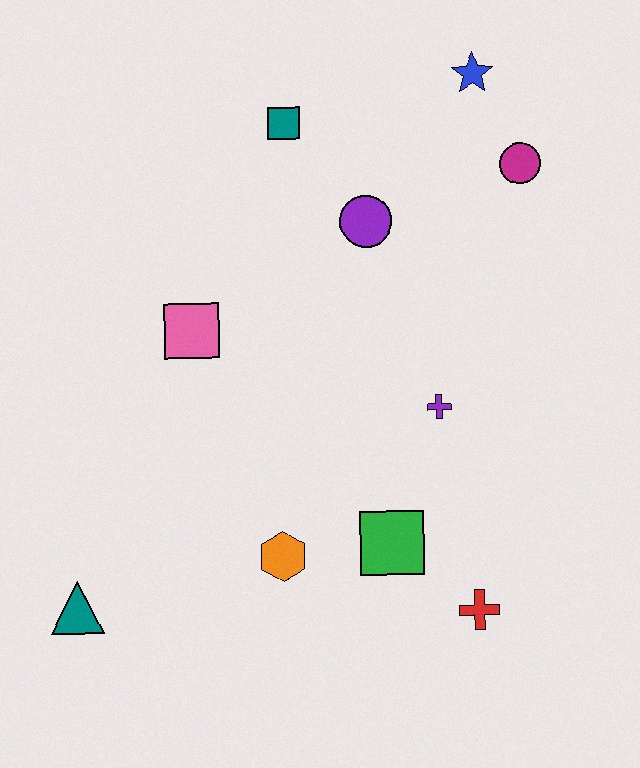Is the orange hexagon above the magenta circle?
No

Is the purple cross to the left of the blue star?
Yes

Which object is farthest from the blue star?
The teal triangle is farthest from the blue star.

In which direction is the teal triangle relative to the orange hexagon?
The teal triangle is to the left of the orange hexagon.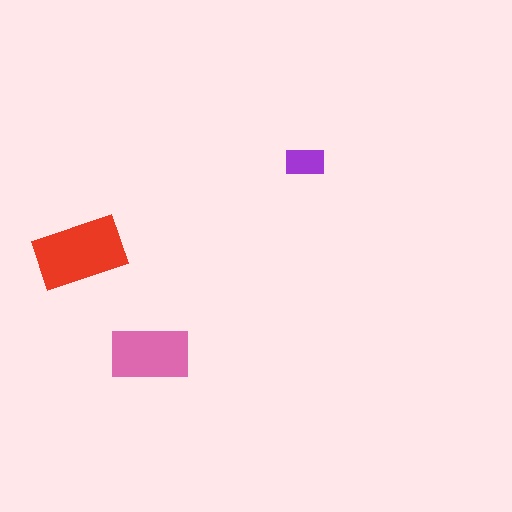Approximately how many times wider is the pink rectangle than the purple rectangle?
About 2 times wider.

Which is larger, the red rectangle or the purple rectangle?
The red one.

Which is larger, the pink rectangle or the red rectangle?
The red one.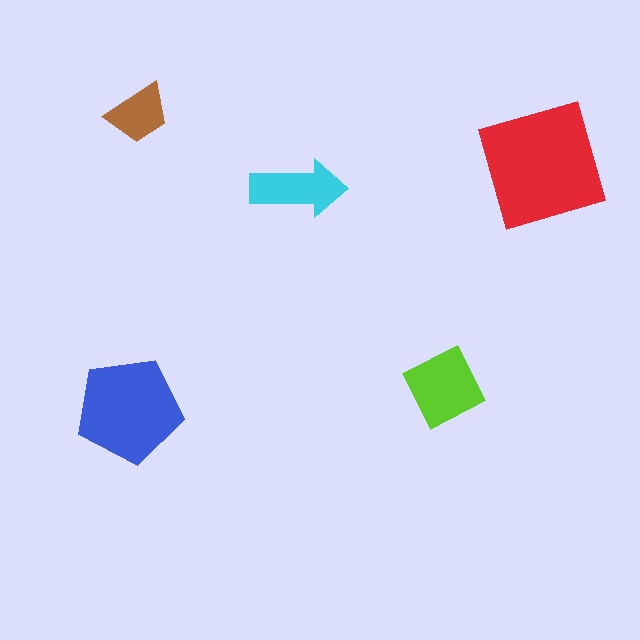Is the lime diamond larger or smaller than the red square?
Smaller.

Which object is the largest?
The red square.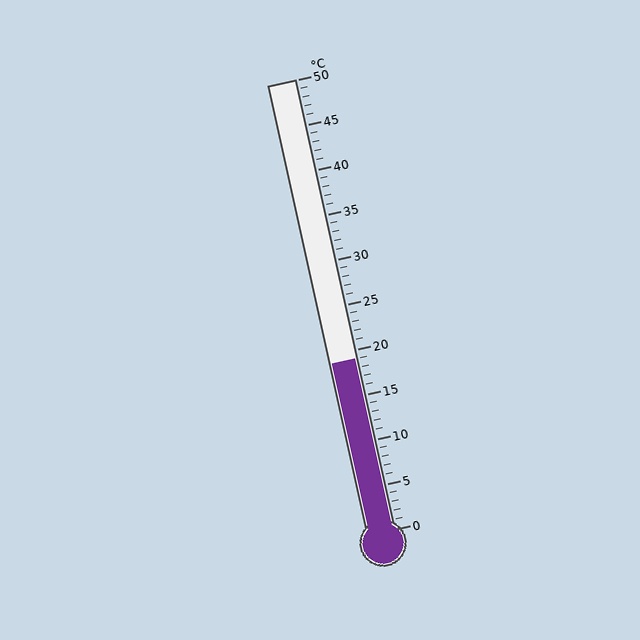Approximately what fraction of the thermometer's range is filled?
The thermometer is filled to approximately 40% of its range.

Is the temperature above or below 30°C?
The temperature is below 30°C.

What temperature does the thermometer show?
The thermometer shows approximately 19°C.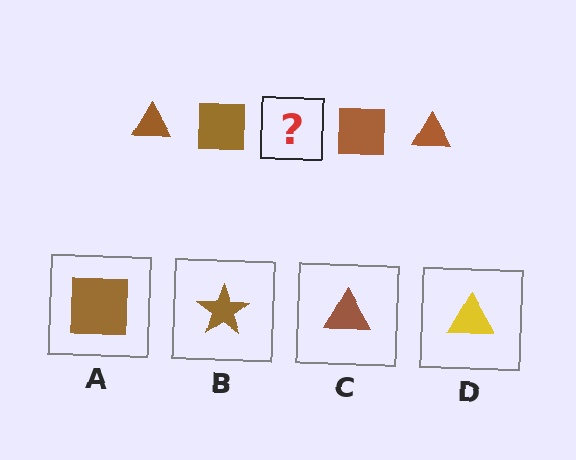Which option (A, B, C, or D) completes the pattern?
C.